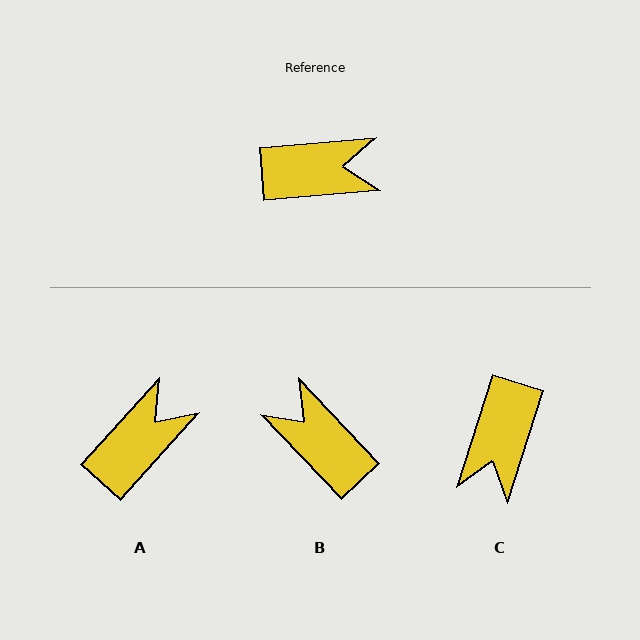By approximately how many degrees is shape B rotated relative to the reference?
Approximately 129 degrees counter-clockwise.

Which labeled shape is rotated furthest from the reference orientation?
B, about 129 degrees away.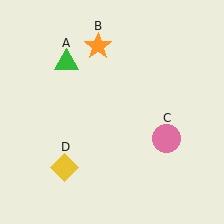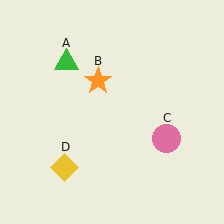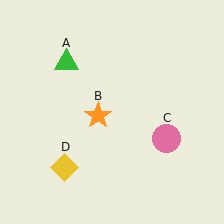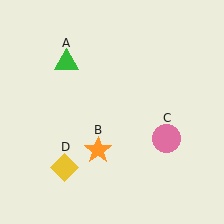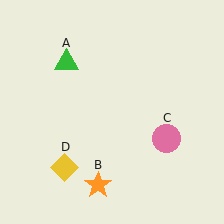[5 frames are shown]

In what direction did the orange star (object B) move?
The orange star (object B) moved down.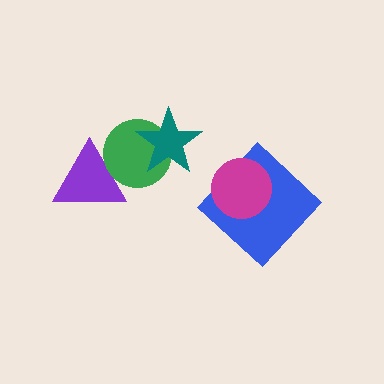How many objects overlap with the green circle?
2 objects overlap with the green circle.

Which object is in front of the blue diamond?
The magenta circle is in front of the blue diamond.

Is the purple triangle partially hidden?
Yes, it is partially covered by another shape.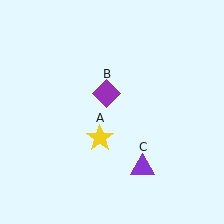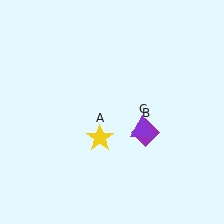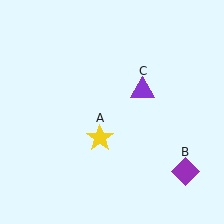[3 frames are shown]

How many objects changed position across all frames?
2 objects changed position: purple diamond (object B), purple triangle (object C).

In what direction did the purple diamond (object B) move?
The purple diamond (object B) moved down and to the right.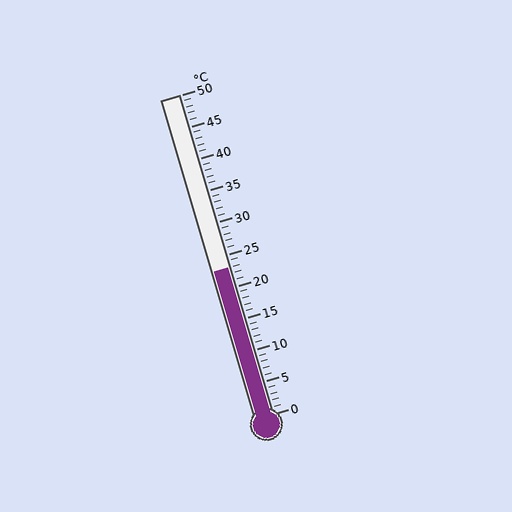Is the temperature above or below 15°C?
The temperature is above 15°C.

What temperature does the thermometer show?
The thermometer shows approximately 23°C.